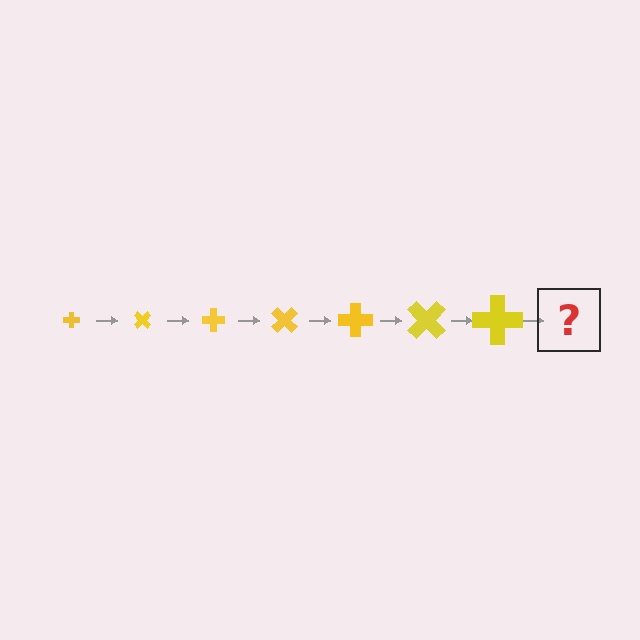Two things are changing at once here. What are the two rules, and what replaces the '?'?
The two rules are that the cross grows larger each step and it rotates 45 degrees each step. The '?' should be a cross, larger than the previous one and rotated 315 degrees from the start.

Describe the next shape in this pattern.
It should be a cross, larger than the previous one and rotated 315 degrees from the start.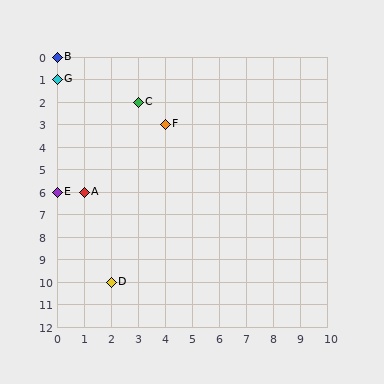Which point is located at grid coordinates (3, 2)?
Point C is at (3, 2).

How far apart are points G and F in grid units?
Points G and F are 4 columns and 2 rows apart (about 4.5 grid units diagonally).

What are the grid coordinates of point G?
Point G is at grid coordinates (0, 1).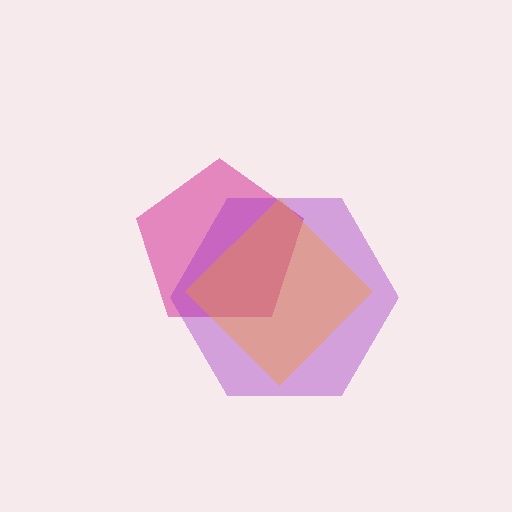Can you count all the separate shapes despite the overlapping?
Yes, there are 3 separate shapes.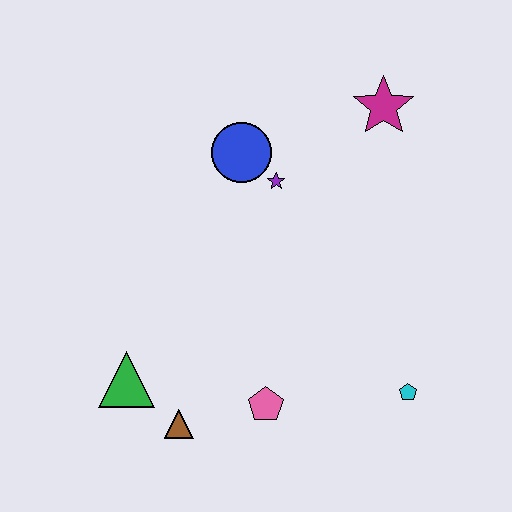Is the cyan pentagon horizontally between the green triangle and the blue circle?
No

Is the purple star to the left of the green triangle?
No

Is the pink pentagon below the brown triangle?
No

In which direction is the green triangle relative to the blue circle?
The green triangle is below the blue circle.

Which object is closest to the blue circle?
The purple star is closest to the blue circle.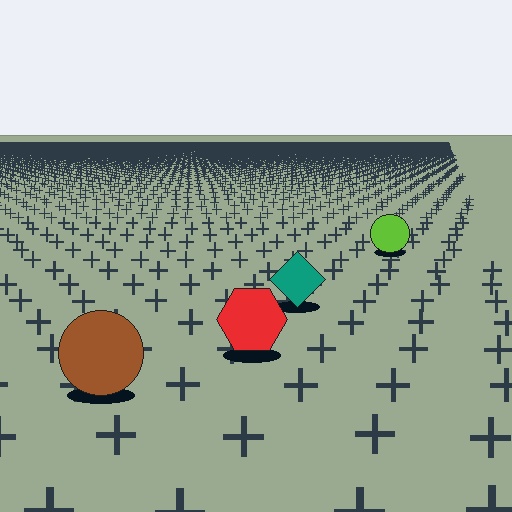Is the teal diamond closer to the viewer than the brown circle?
No. The brown circle is closer — you can tell from the texture gradient: the ground texture is coarser near it.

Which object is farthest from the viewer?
The lime circle is farthest from the viewer. It appears smaller and the ground texture around it is denser.